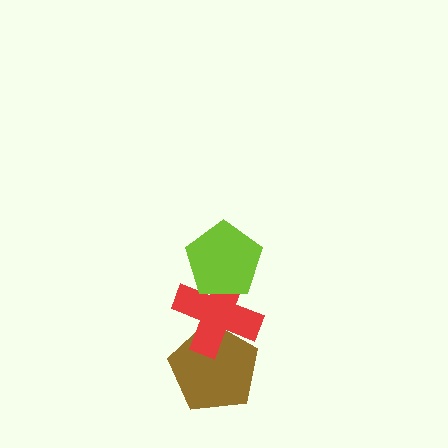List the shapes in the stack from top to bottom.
From top to bottom: the lime pentagon, the red cross, the brown pentagon.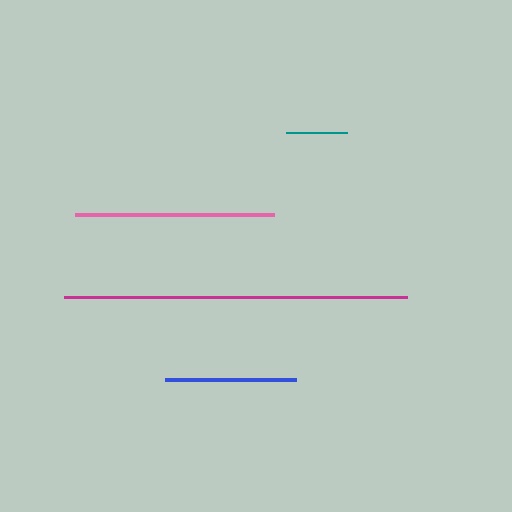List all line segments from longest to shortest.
From longest to shortest: magenta, pink, blue, teal.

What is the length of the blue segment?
The blue segment is approximately 131 pixels long.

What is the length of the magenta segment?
The magenta segment is approximately 343 pixels long.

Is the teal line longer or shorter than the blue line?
The blue line is longer than the teal line.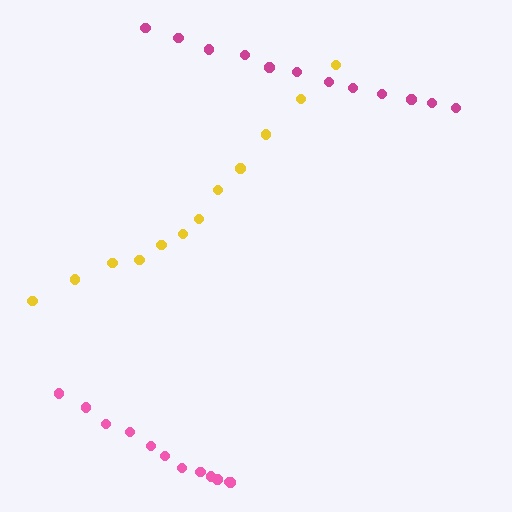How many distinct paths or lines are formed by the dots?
There are 3 distinct paths.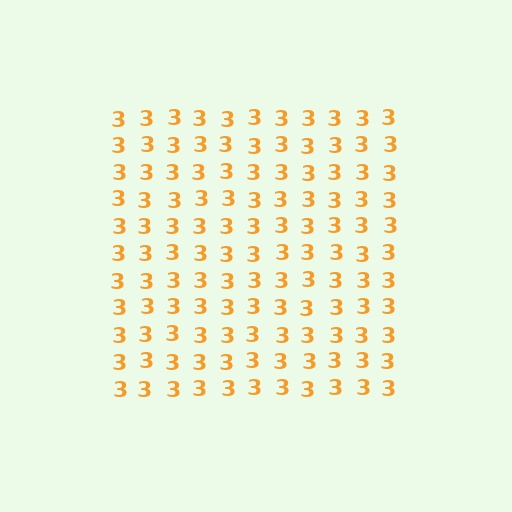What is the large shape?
The large shape is a square.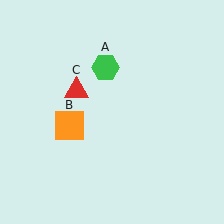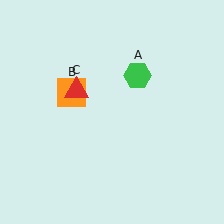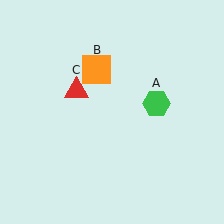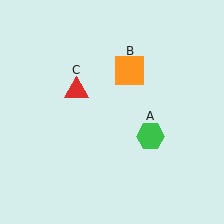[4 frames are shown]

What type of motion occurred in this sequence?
The green hexagon (object A), orange square (object B) rotated clockwise around the center of the scene.